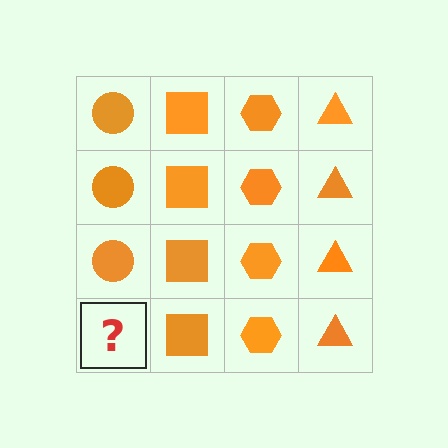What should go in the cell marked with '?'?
The missing cell should contain an orange circle.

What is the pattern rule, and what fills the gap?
The rule is that each column has a consistent shape. The gap should be filled with an orange circle.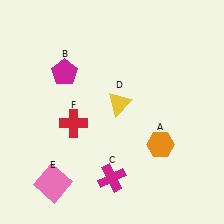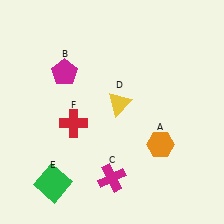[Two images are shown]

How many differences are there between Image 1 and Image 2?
There is 1 difference between the two images.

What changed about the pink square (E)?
In Image 1, E is pink. In Image 2, it changed to green.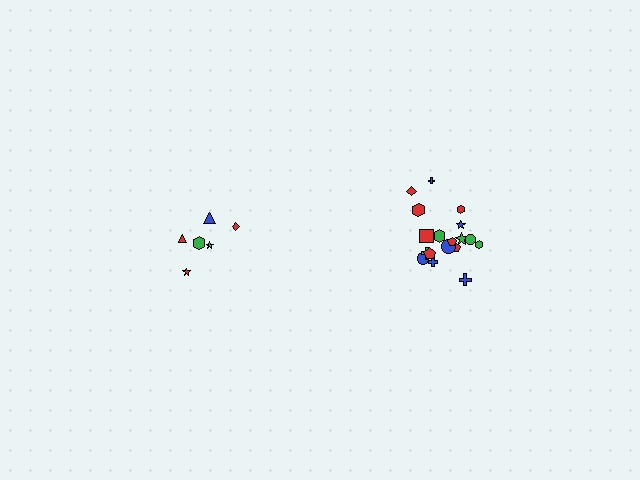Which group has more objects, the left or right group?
The right group.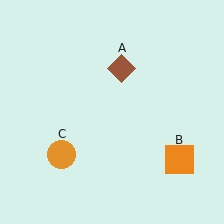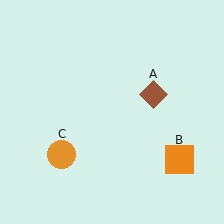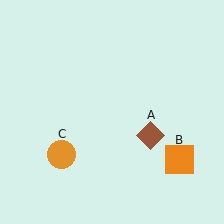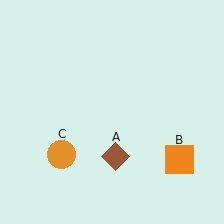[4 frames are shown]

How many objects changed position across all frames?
1 object changed position: brown diamond (object A).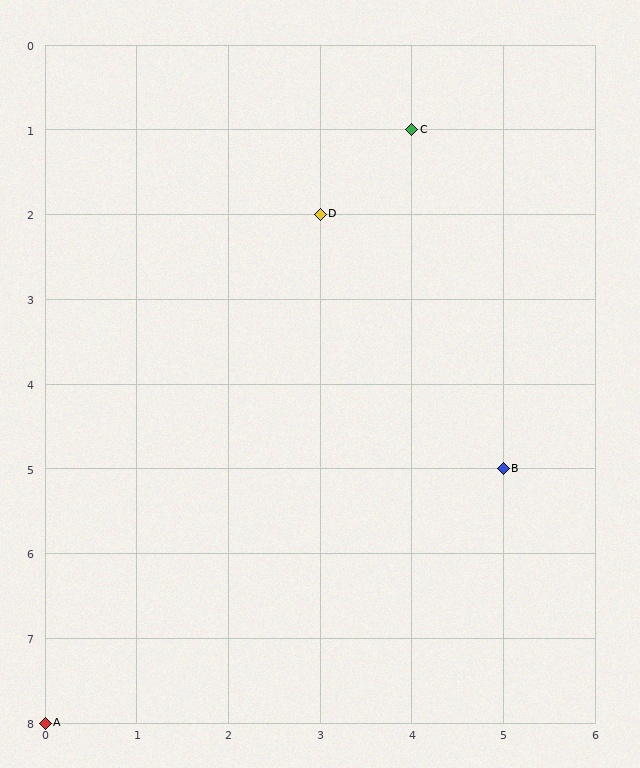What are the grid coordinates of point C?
Point C is at grid coordinates (4, 1).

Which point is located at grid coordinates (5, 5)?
Point B is at (5, 5).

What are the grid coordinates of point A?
Point A is at grid coordinates (0, 8).